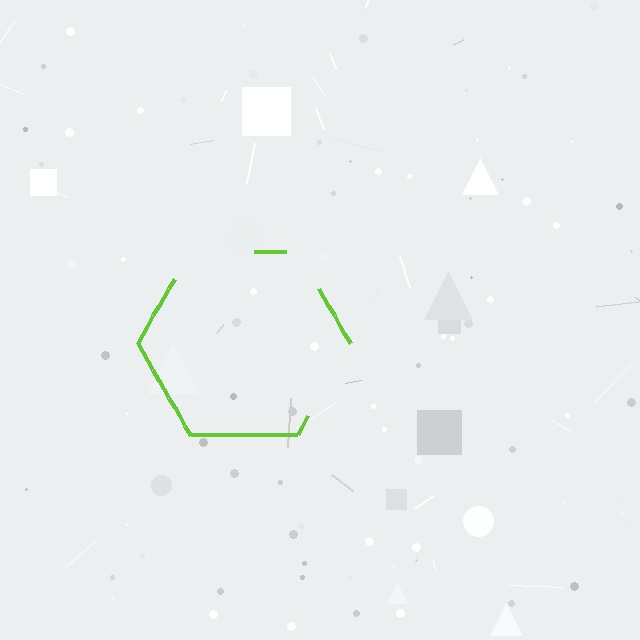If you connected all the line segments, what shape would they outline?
They would outline a hexagon.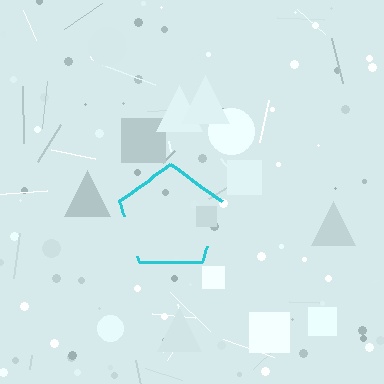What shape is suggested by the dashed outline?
The dashed outline suggests a pentagon.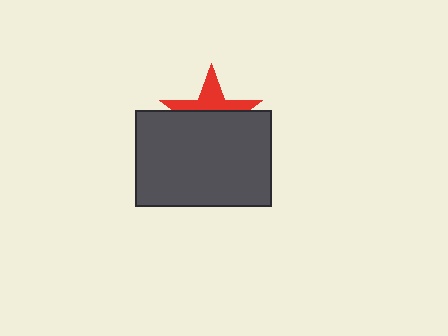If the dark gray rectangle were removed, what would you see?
You would see the complete red star.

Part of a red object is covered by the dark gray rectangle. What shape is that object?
It is a star.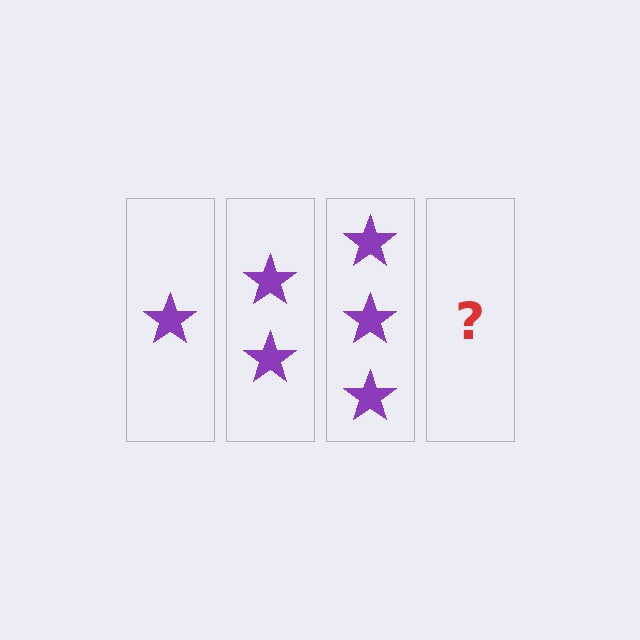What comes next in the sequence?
The next element should be 4 stars.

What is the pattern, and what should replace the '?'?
The pattern is that each step adds one more star. The '?' should be 4 stars.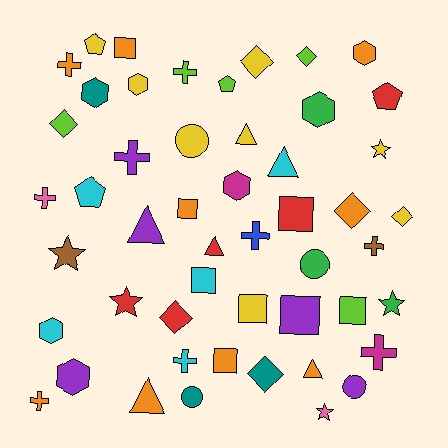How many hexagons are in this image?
There are 7 hexagons.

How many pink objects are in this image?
There are 2 pink objects.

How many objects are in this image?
There are 50 objects.